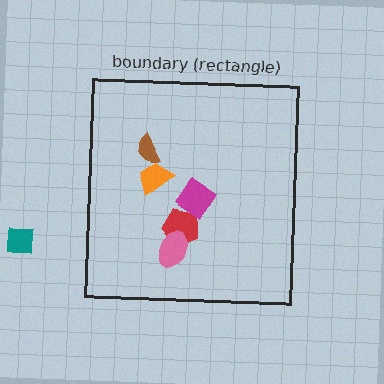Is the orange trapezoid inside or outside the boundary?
Inside.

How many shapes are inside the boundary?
5 inside, 1 outside.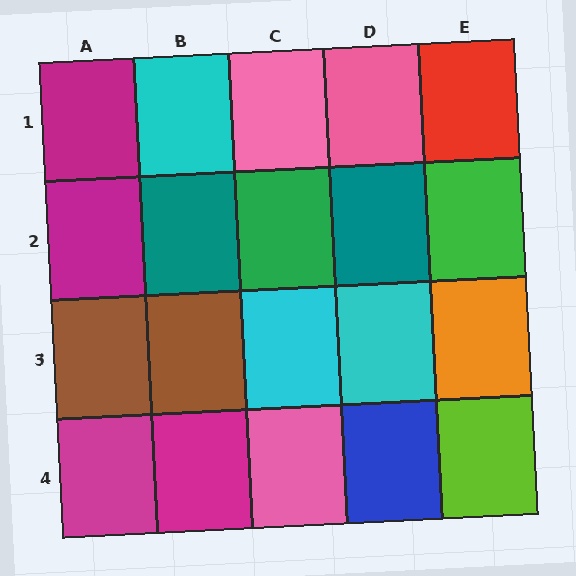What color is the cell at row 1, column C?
Pink.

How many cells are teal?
2 cells are teal.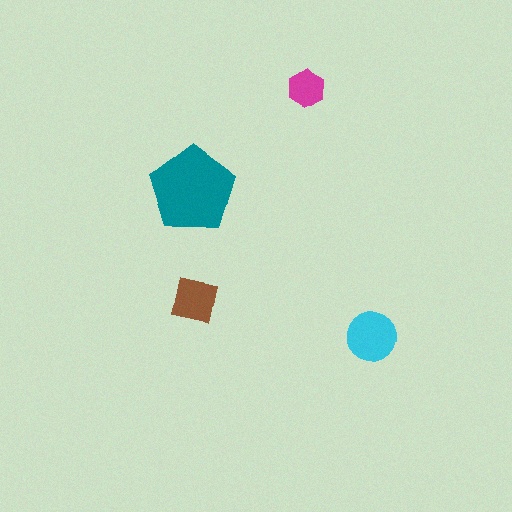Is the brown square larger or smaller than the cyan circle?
Smaller.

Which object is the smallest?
The magenta hexagon.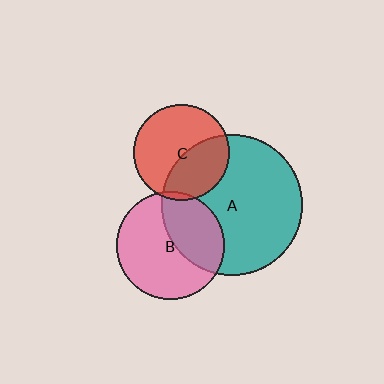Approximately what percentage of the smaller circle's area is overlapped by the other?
Approximately 40%.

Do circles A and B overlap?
Yes.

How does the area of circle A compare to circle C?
Approximately 2.2 times.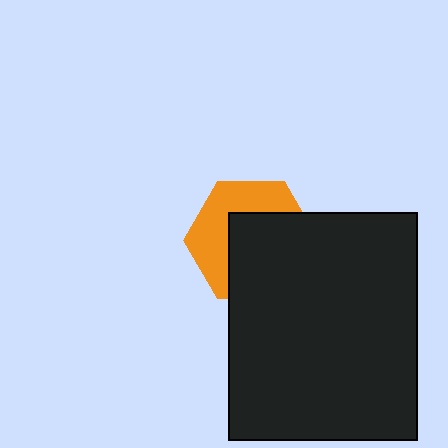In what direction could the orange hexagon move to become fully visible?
The orange hexagon could move toward the upper-left. That would shift it out from behind the black rectangle entirely.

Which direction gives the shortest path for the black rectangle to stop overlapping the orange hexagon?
Moving toward the lower-right gives the shortest separation.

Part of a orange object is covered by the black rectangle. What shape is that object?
It is a hexagon.